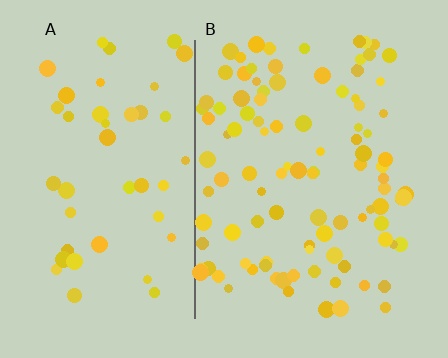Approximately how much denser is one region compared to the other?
Approximately 2.2× — region B over region A.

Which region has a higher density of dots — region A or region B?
B (the right).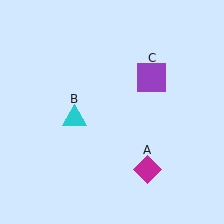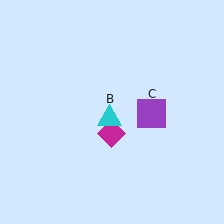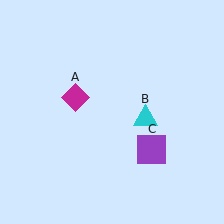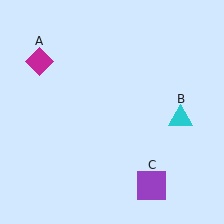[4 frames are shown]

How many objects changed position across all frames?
3 objects changed position: magenta diamond (object A), cyan triangle (object B), purple square (object C).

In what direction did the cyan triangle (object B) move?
The cyan triangle (object B) moved right.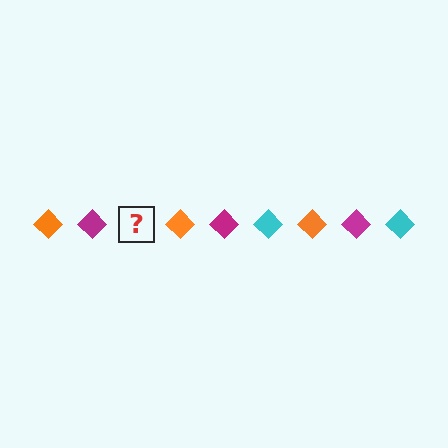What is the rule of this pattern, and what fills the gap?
The rule is that the pattern cycles through orange, magenta, cyan diamonds. The gap should be filled with a cyan diamond.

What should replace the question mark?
The question mark should be replaced with a cyan diamond.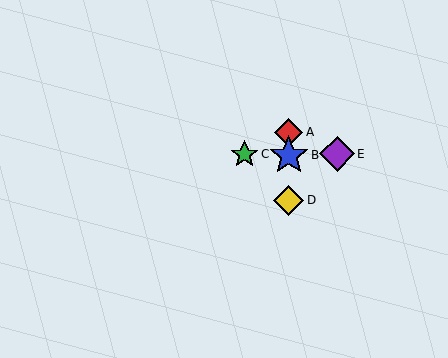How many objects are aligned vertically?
3 objects (A, B, D) are aligned vertically.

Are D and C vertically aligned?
No, D is at x≈289 and C is at x≈245.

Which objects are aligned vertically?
Objects A, B, D are aligned vertically.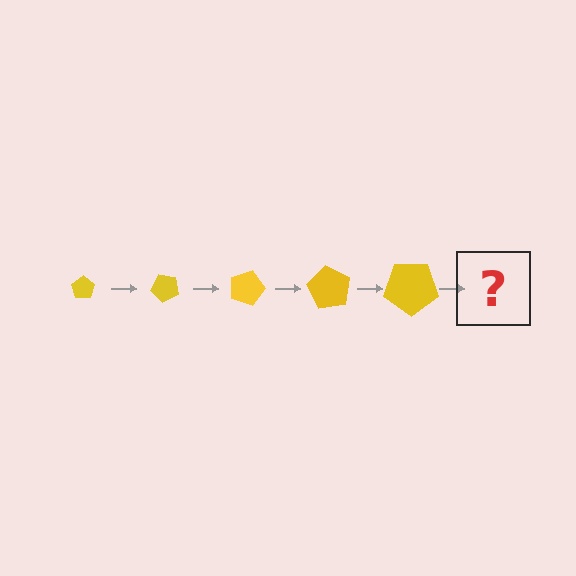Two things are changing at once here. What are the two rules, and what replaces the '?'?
The two rules are that the pentagon grows larger each step and it rotates 45 degrees each step. The '?' should be a pentagon, larger than the previous one and rotated 225 degrees from the start.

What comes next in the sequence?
The next element should be a pentagon, larger than the previous one and rotated 225 degrees from the start.